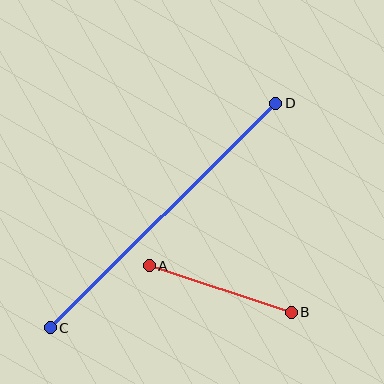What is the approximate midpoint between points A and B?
The midpoint is at approximately (220, 289) pixels.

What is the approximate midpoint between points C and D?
The midpoint is at approximately (163, 215) pixels.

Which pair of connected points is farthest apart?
Points C and D are farthest apart.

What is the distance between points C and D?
The distance is approximately 318 pixels.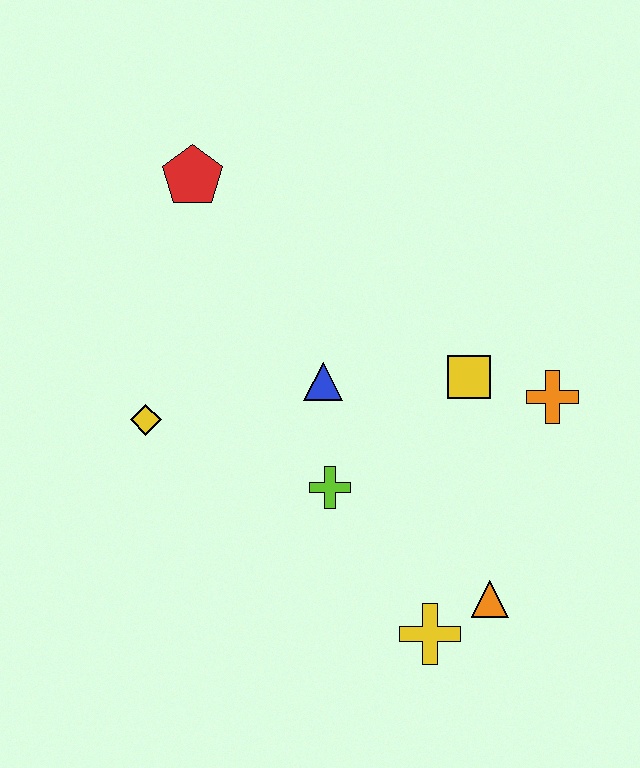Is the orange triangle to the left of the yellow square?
No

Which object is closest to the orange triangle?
The yellow cross is closest to the orange triangle.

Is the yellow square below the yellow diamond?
No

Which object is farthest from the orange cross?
The red pentagon is farthest from the orange cross.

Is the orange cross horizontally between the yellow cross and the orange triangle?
No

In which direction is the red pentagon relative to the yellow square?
The red pentagon is to the left of the yellow square.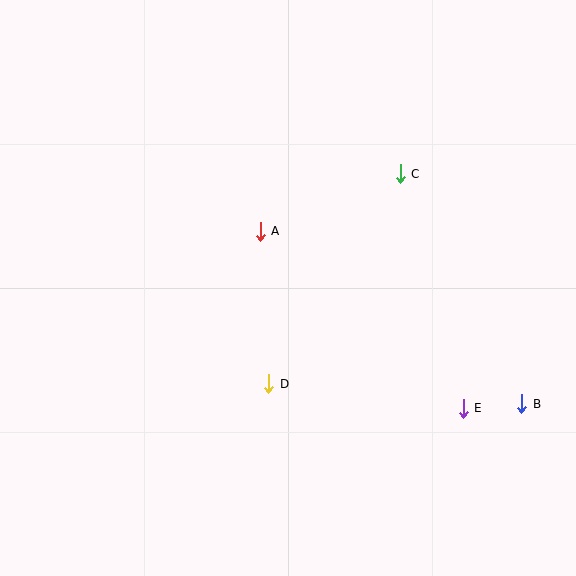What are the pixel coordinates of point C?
Point C is at (400, 174).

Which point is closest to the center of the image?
Point A at (260, 231) is closest to the center.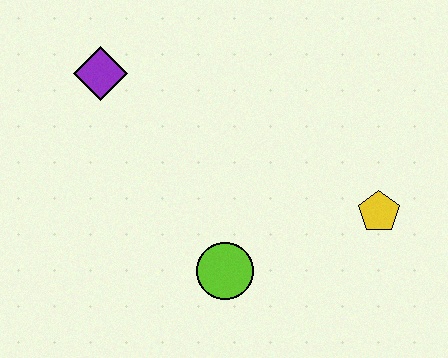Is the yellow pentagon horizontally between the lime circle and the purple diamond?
No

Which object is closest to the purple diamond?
The lime circle is closest to the purple diamond.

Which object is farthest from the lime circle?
The purple diamond is farthest from the lime circle.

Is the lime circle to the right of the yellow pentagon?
No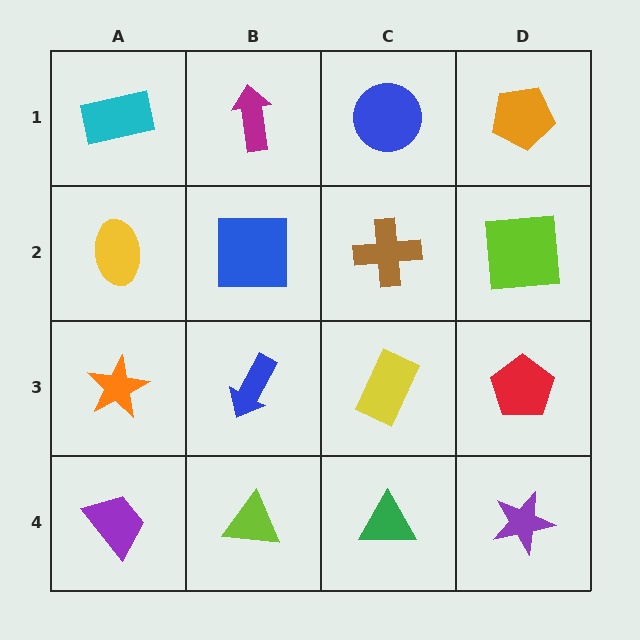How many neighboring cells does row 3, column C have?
4.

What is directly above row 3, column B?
A blue square.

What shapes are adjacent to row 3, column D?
A lime square (row 2, column D), a purple star (row 4, column D), a yellow rectangle (row 3, column C).